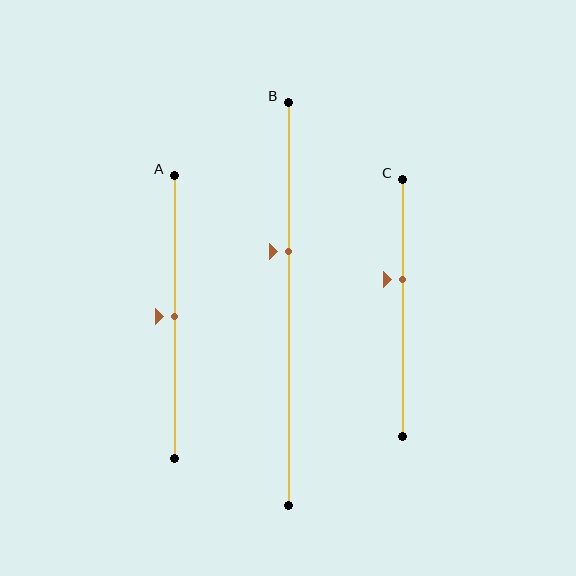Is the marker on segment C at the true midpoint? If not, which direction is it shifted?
No, the marker on segment C is shifted upward by about 11% of the segment length.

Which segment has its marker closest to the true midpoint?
Segment A has its marker closest to the true midpoint.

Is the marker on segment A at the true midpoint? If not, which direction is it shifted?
Yes, the marker on segment A is at the true midpoint.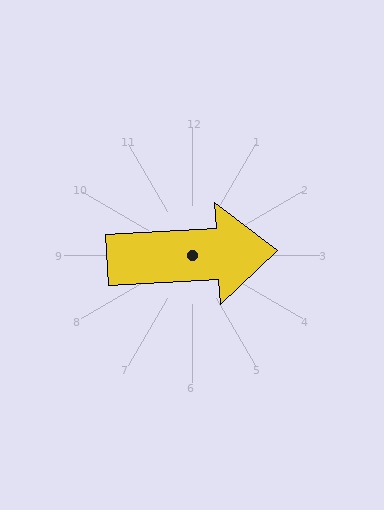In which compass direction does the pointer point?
East.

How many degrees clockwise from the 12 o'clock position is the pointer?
Approximately 87 degrees.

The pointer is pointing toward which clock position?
Roughly 3 o'clock.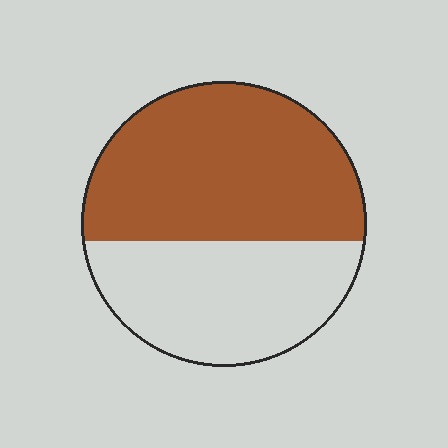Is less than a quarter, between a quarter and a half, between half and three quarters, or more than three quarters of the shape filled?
Between half and three quarters.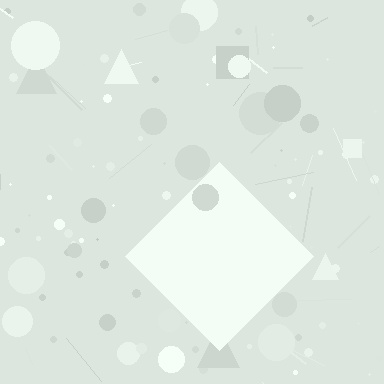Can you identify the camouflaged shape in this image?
The camouflaged shape is a diamond.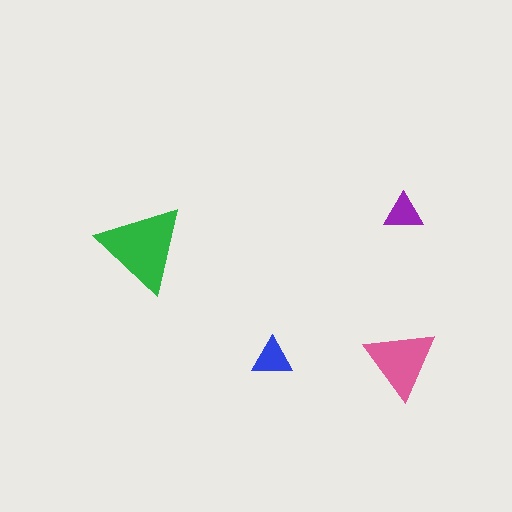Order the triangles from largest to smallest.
the green one, the pink one, the blue one, the purple one.